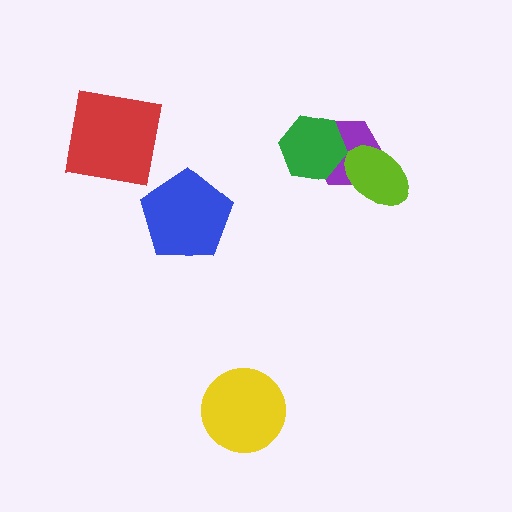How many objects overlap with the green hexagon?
1 object overlaps with the green hexagon.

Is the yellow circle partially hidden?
No, no other shape covers it.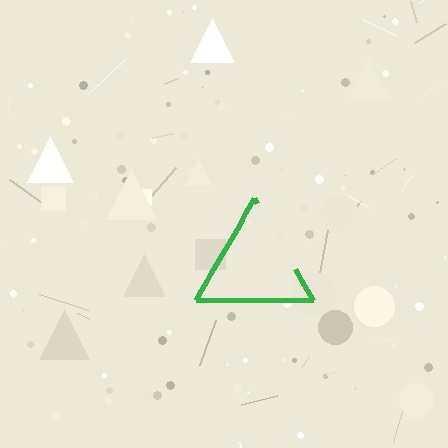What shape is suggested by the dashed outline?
The dashed outline suggests a triangle.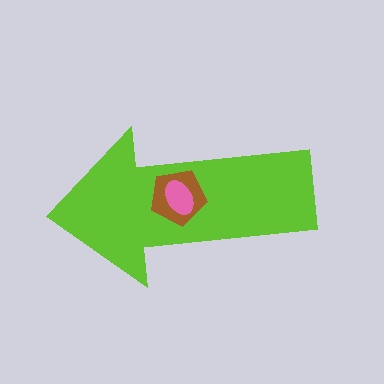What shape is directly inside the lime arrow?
The brown pentagon.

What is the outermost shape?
The lime arrow.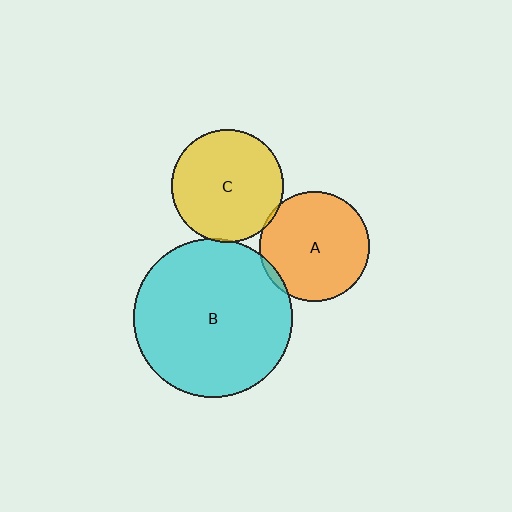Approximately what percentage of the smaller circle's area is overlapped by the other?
Approximately 5%.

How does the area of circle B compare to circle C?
Approximately 2.0 times.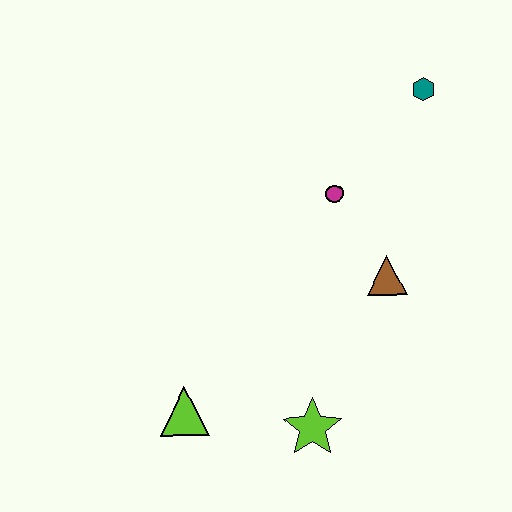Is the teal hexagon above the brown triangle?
Yes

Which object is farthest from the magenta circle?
The lime triangle is farthest from the magenta circle.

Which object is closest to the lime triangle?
The lime star is closest to the lime triangle.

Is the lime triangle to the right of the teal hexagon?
No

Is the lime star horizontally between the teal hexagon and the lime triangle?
Yes